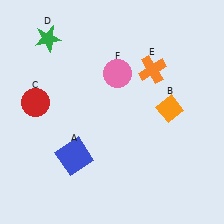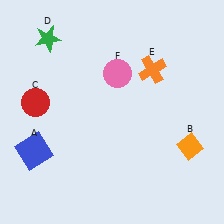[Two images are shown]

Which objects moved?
The objects that moved are: the blue square (A), the orange diamond (B).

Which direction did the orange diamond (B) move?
The orange diamond (B) moved down.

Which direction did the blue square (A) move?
The blue square (A) moved left.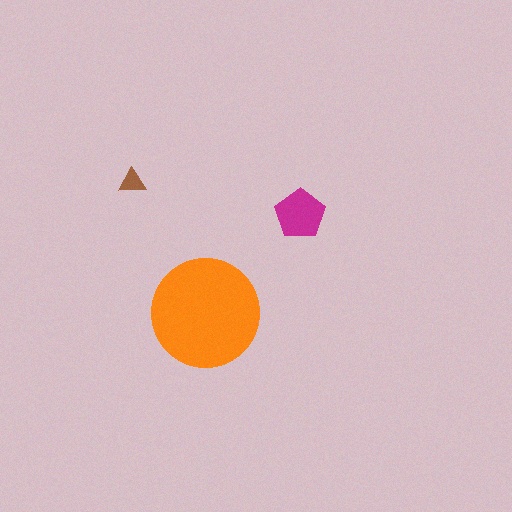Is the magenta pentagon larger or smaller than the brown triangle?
Larger.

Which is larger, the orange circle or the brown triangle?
The orange circle.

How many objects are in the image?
There are 3 objects in the image.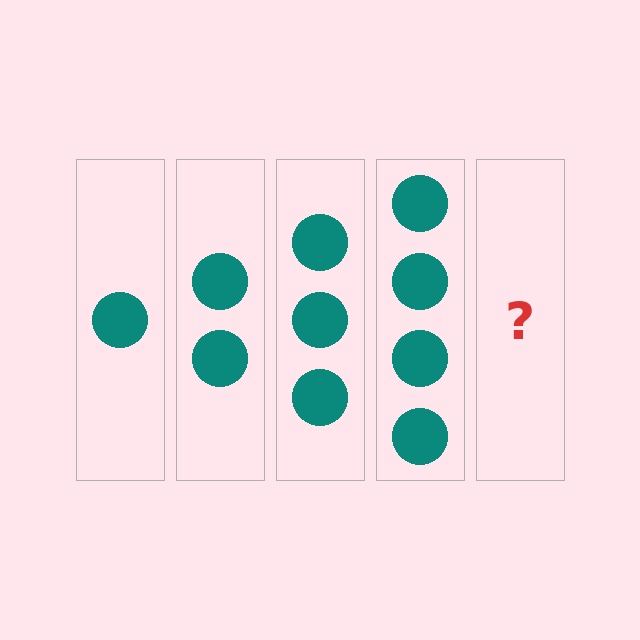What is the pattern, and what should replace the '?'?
The pattern is that each step adds one more circle. The '?' should be 5 circles.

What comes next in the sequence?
The next element should be 5 circles.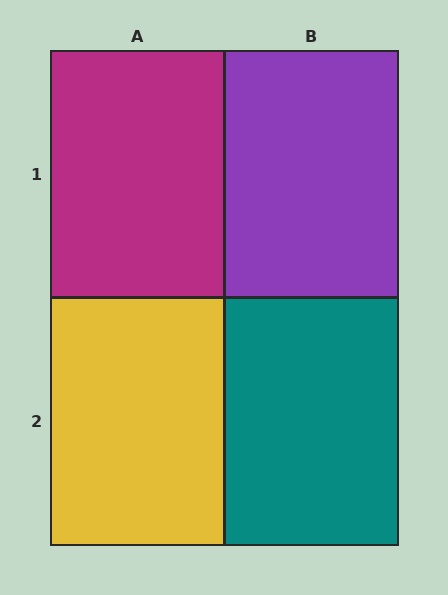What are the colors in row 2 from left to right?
Yellow, teal.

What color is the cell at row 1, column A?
Magenta.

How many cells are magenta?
1 cell is magenta.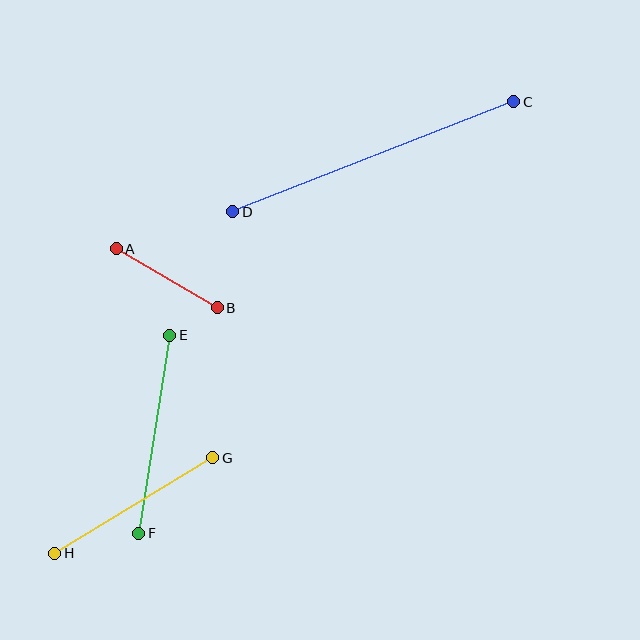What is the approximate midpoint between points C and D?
The midpoint is at approximately (373, 157) pixels.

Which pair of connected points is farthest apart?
Points C and D are farthest apart.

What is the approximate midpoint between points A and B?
The midpoint is at approximately (167, 278) pixels.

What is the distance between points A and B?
The distance is approximately 117 pixels.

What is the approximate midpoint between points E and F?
The midpoint is at approximately (154, 434) pixels.